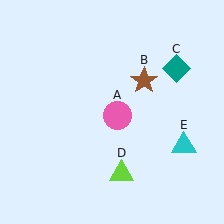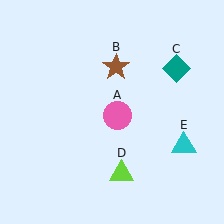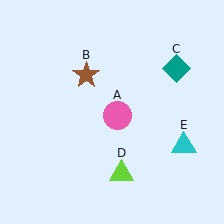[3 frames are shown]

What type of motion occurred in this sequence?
The brown star (object B) rotated counterclockwise around the center of the scene.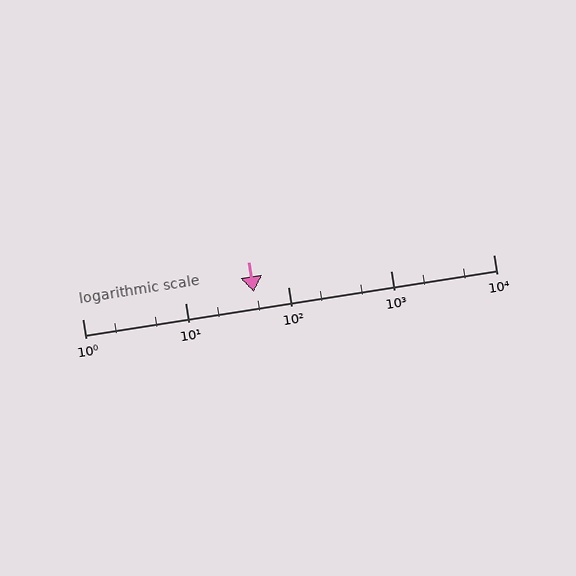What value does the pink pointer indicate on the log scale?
The pointer indicates approximately 47.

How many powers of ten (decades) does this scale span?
The scale spans 4 decades, from 1 to 10000.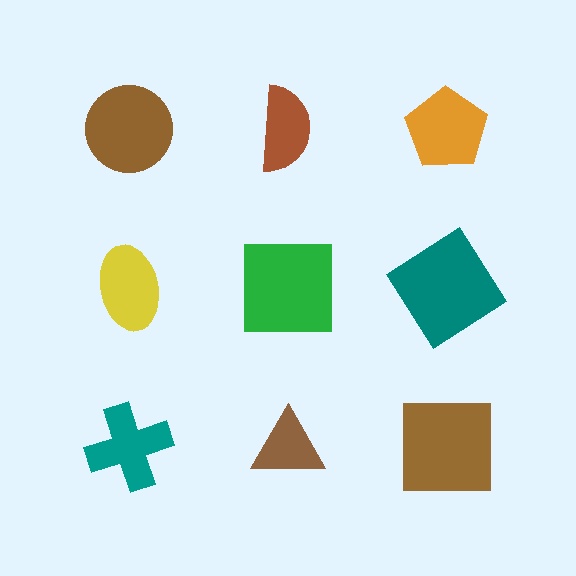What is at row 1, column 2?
A brown semicircle.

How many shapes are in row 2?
3 shapes.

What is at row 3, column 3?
A brown square.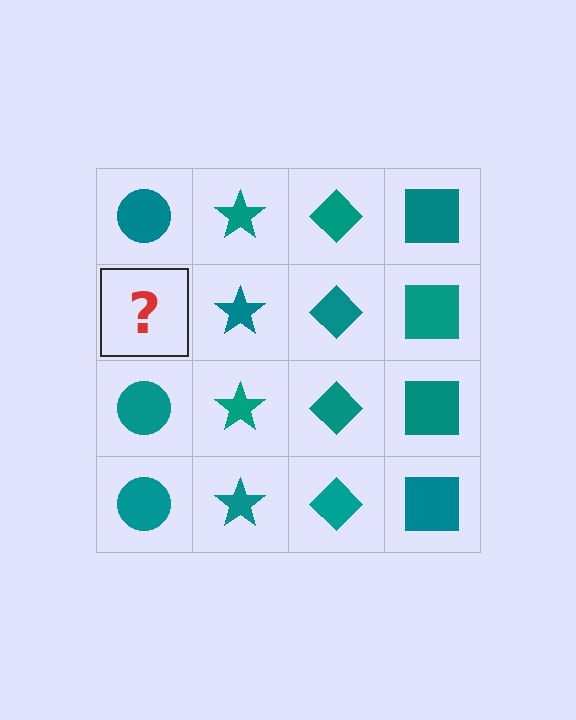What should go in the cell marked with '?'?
The missing cell should contain a teal circle.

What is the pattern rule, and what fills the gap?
The rule is that each column has a consistent shape. The gap should be filled with a teal circle.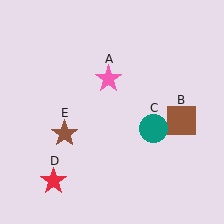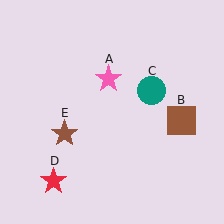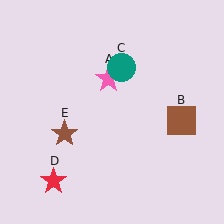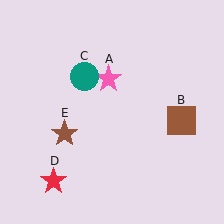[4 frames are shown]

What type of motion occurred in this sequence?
The teal circle (object C) rotated counterclockwise around the center of the scene.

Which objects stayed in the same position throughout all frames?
Pink star (object A) and brown square (object B) and red star (object D) and brown star (object E) remained stationary.